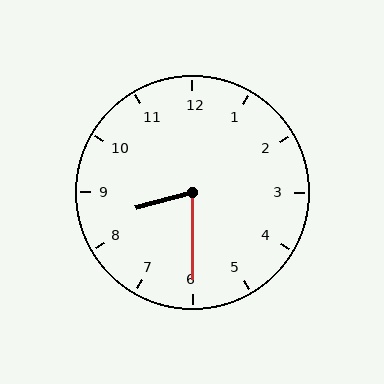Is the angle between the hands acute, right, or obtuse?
It is acute.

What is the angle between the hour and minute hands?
Approximately 75 degrees.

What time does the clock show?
8:30.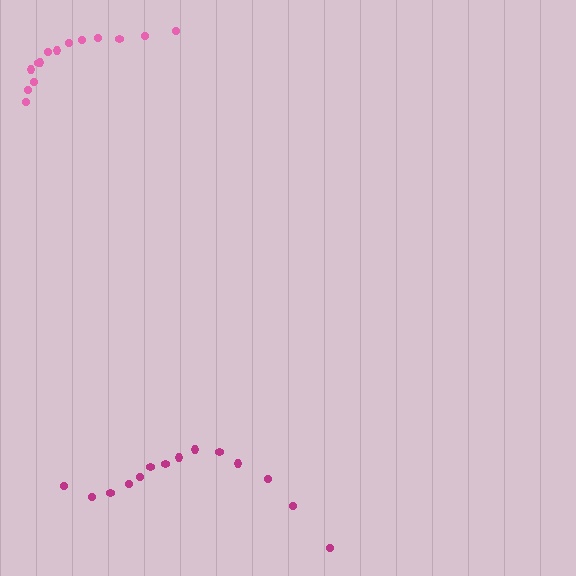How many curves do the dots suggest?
There are 2 distinct paths.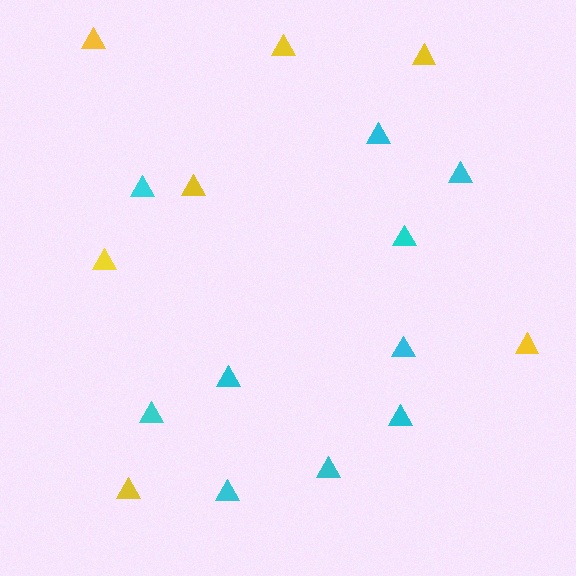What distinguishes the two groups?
There are 2 groups: one group of cyan triangles (10) and one group of yellow triangles (7).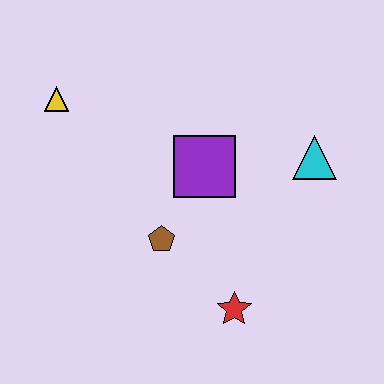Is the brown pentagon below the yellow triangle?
Yes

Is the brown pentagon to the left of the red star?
Yes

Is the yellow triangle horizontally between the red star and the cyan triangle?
No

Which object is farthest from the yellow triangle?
The red star is farthest from the yellow triangle.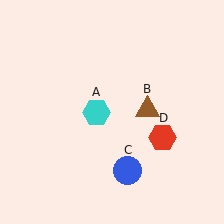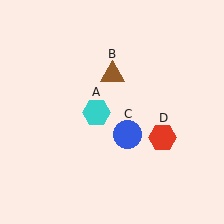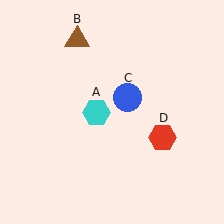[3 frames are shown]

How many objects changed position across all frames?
2 objects changed position: brown triangle (object B), blue circle (object C).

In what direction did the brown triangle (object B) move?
The brown triangle (object B) moved up and to the left.